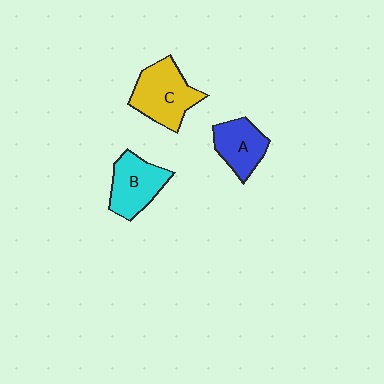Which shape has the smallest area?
Shape A (blue).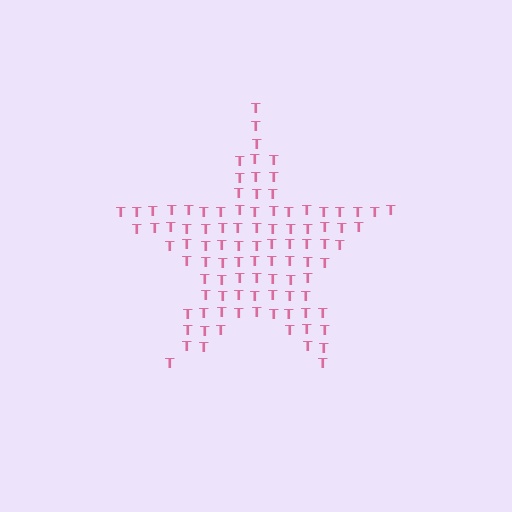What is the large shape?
The large shape is a star.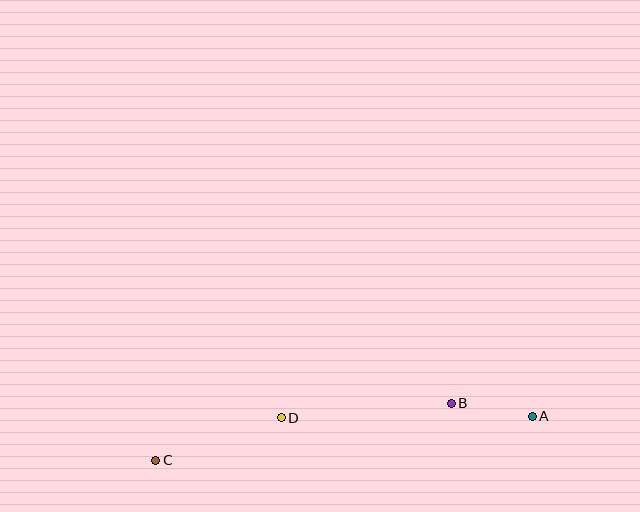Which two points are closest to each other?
Points A and B are closest to each other.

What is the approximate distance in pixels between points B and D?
The distance between B and D is approximately 171 pixels.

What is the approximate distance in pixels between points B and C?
The distance between B and C is approximately 301 pixels.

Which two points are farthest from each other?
Points A and C are farthest from each other.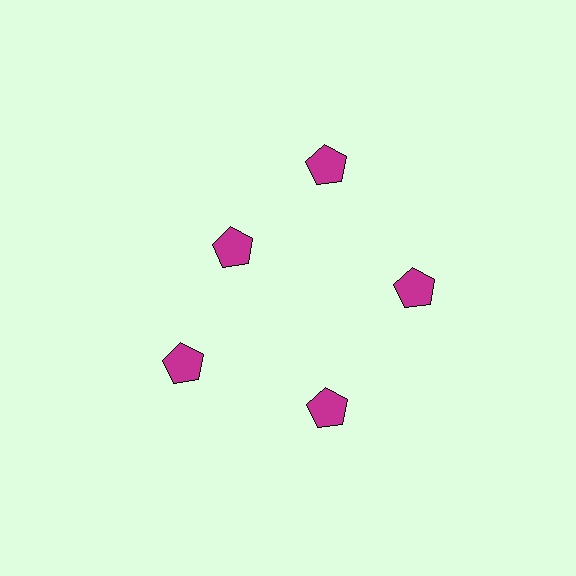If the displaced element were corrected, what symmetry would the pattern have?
It would have 5-fold rotational symmetry — the pattern would map onto itself every 72 degrees.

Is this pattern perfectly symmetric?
No. The 5 magenta pentagons are arranged in a ring, but one element near the 10 o'clock position is pulled inward toward the center, breaking the 5-fold rotational symmetry.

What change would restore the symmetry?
The symmetry would be restored by moving it outward, back onto the ring so that all 5 pentagons sit at equal angles and equal distance from the center.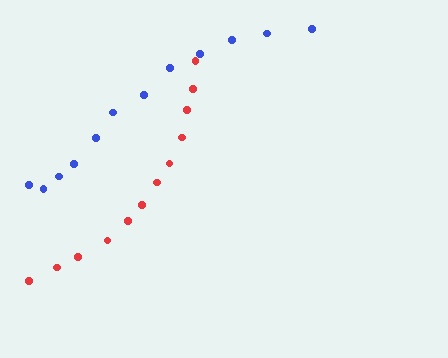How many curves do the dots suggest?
There are 2 distinct paths.